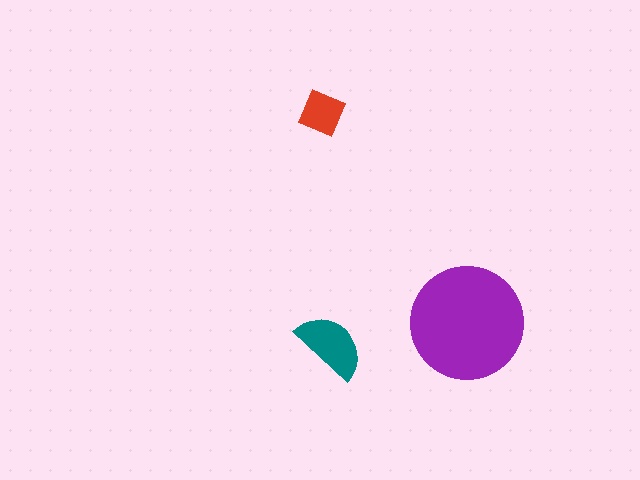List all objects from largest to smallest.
The purple circle, the teal semicircle, the red diamond.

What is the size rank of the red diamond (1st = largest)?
3rd.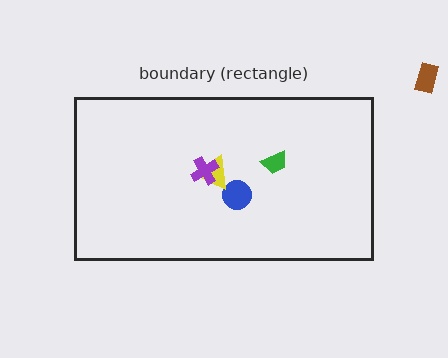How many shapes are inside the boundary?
4 inside, 1 outside.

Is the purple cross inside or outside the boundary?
Inside.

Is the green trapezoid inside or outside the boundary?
Inside.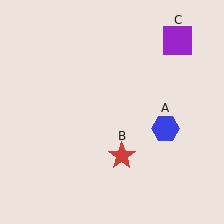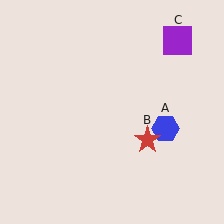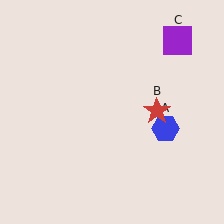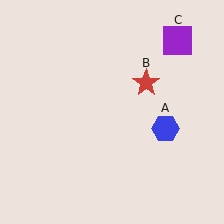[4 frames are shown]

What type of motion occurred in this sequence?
The red star (object B) rotated counterclockwise around the center of the scene.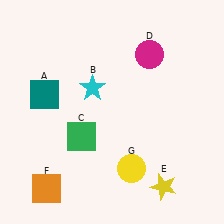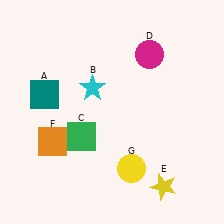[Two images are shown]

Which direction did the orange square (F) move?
The orange square (F) moved up.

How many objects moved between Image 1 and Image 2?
1 object moved between the two images.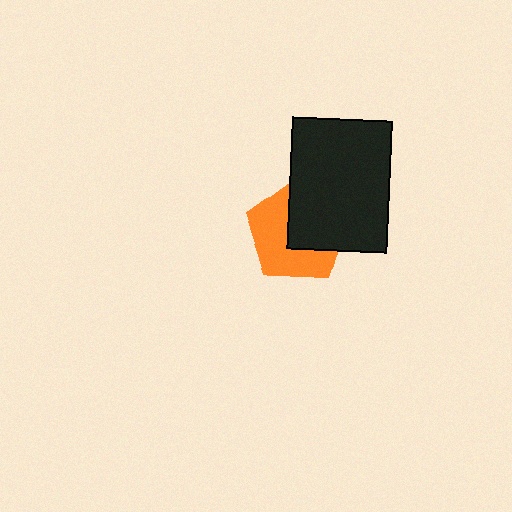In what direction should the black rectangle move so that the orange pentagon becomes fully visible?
The black rectangle should move toward the upper-right. That is the shortest direction to clear the overlap and leave the orange pentagon fully visible.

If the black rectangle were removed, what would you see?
You would see the complete orange pentagon.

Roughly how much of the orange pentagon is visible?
About half of it is visible (roughly 53%).